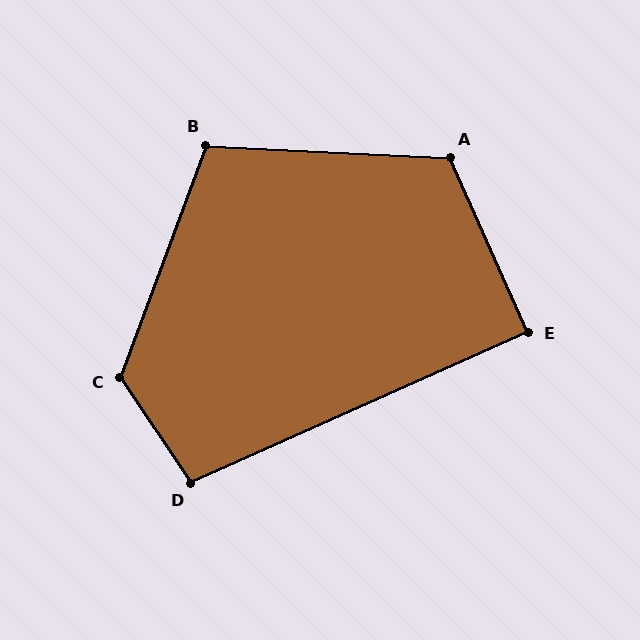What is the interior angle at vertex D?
Approximately 100 degrees (obtuse).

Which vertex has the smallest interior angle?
E, at approximately 90 degrees.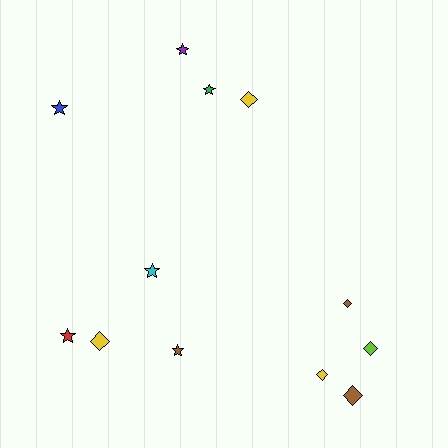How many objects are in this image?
There are 12 objects.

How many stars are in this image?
There are 6 stars.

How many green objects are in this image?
There is 1 green object.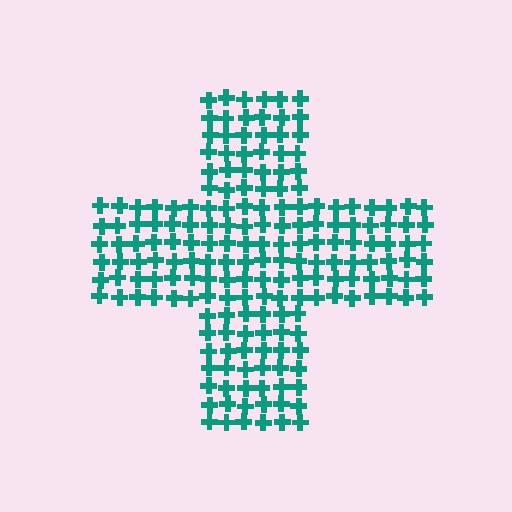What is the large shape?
The large shape is a cross.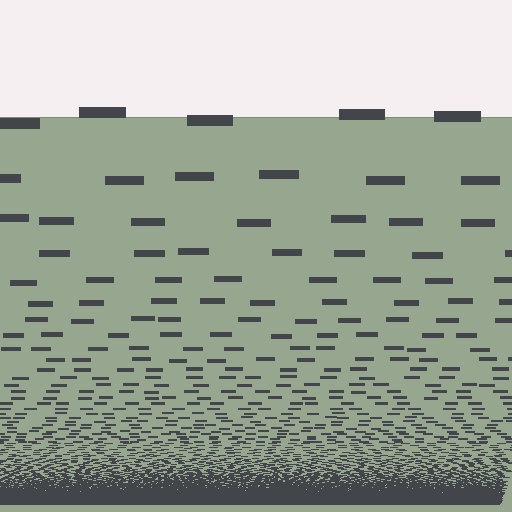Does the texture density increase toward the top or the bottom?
Density increases toward the bottom.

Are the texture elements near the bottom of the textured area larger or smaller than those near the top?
Smaller. The gradient is inverted — elements near the bottom are smaller and denser.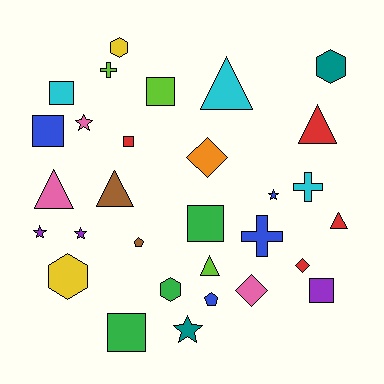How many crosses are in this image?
There are 3 crosses.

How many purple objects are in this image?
There are 3 purple objects.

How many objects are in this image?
There are 30 objects.